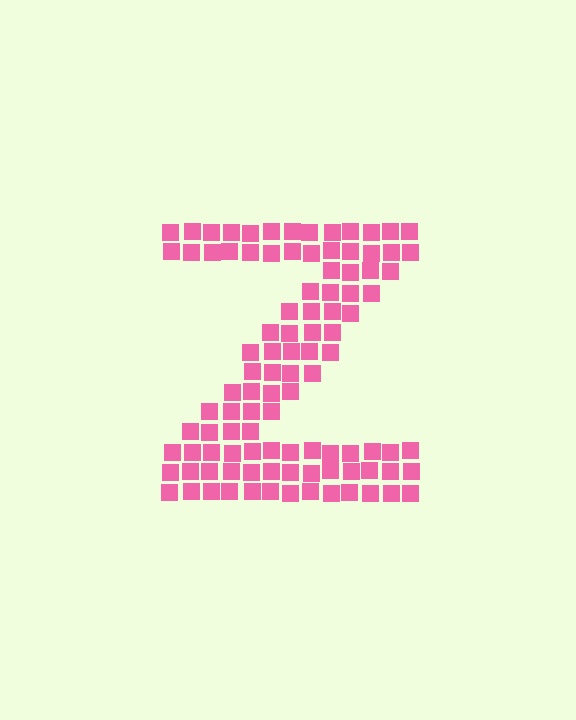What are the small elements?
The small elements are squares.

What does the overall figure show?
The overall figure shows the letter Z.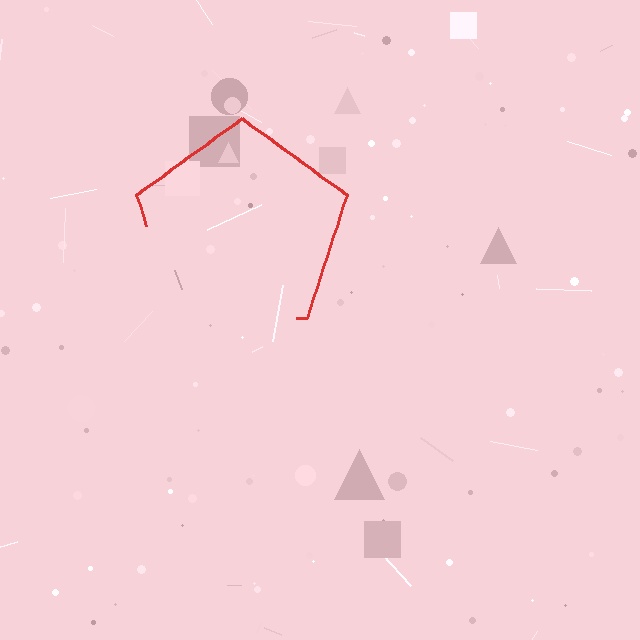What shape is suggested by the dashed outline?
The dashed outline suggests a pentagon.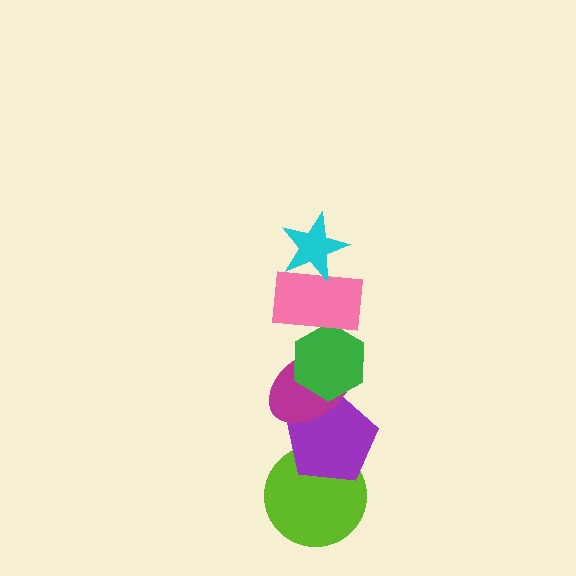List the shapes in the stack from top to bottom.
From top to bottom: the cyan star, the pink rectangle, the green hexagon, the magenta ellipse, the purple pentagon, the lime circle.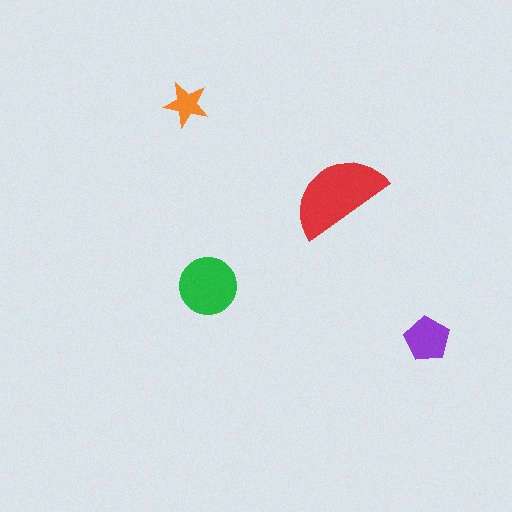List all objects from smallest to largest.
The orange star, the purple pentagon, the green circle, the red semicircle.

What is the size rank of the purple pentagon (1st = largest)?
3rd.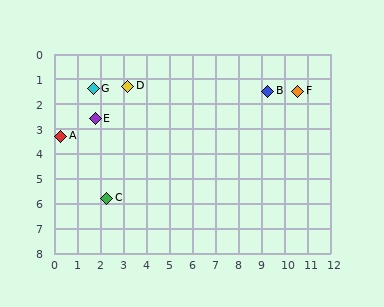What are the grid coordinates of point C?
Point C is at approximately (2.3, 5.8).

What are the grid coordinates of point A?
Point A is at approximately (0.3, 3.3).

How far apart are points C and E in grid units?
Points C and E are about 3.2 grid units apart.